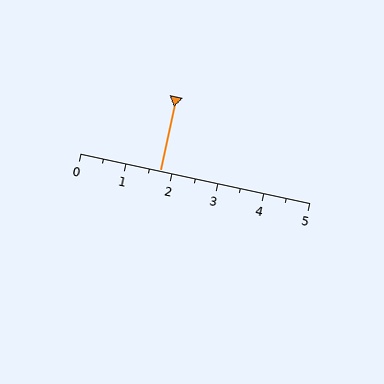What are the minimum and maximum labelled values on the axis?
The axis runs from 0 to 5.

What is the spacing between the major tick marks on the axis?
The major ticks are spaced 1 apart.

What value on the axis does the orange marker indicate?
The marker indicates approximately 1.8.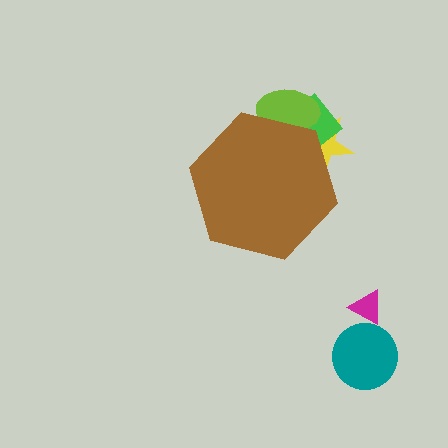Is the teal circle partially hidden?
No, the teal circle is fully visible.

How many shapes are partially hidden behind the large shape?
3 shapes are partially hidden.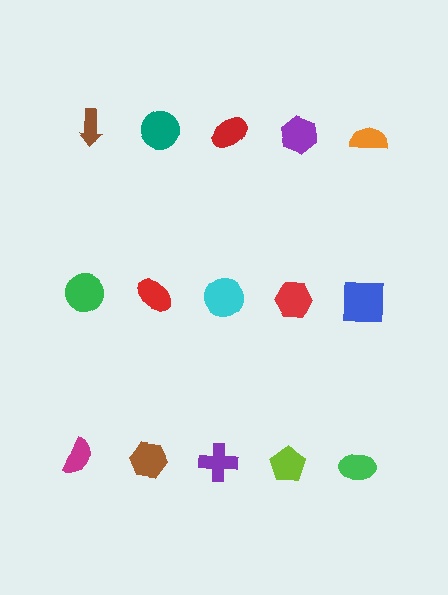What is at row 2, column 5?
A blue square.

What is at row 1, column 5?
An orange semicircle.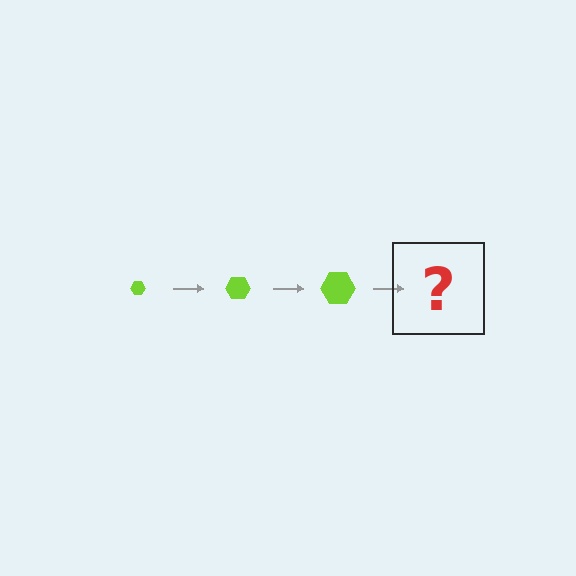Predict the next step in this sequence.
The next step is a lime hexagon, larger than the previous one.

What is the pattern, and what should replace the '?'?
The pattern is that the hexagon gets progressively larger each step. The '?' should be a lime hexagon, larger than the previous one.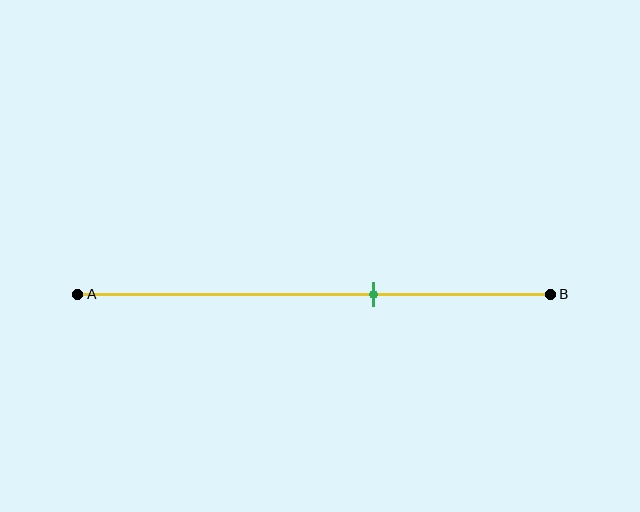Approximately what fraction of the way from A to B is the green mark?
The green mark is approximately 65% of the way from A to B.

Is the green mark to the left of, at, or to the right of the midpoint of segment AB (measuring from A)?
The green mark is to the right of the midpoint of segment AB.